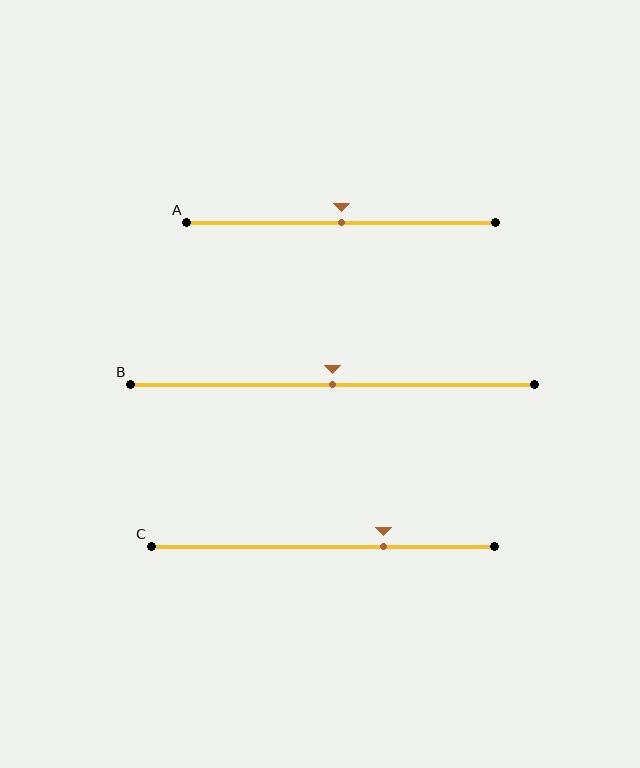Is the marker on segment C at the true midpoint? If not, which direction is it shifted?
No, the marker on segment C is shifted to the right by about 18% of the segment length.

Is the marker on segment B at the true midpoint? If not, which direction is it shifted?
Yes, the marker on segment B is at the true midpoint.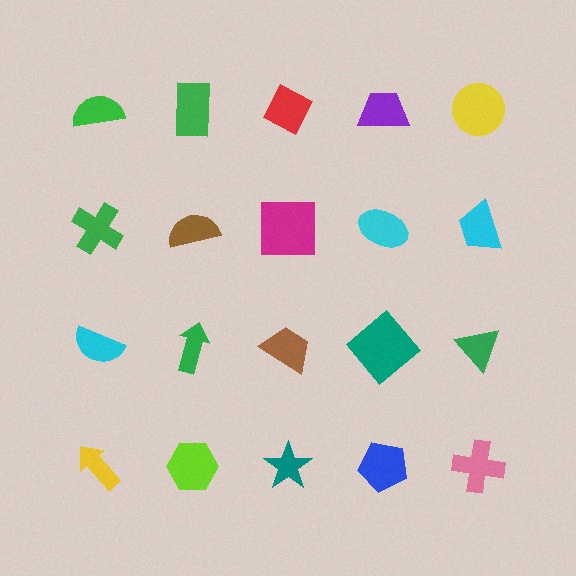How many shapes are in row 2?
5 shapes.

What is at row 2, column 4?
A cyan ellipse.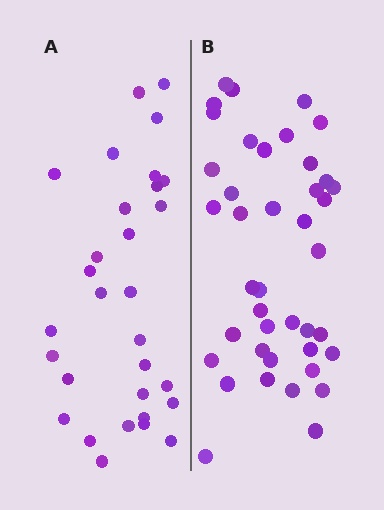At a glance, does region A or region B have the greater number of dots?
Region B (the right region) has more dots.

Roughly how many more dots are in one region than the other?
Region B has roughly 12 or so more dots than region A.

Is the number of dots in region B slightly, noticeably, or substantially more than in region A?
Region B has noticeably more, but not dramatically so. The ratio is roughly 1.4 to 1.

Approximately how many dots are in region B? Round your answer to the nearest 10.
About 40 dots. (The exact count is 41, which rounds to 40.)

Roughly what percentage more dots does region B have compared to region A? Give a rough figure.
About 35% more.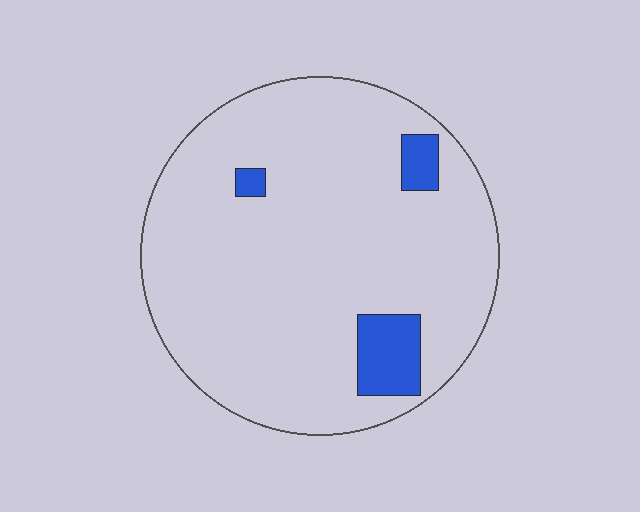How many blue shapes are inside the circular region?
3.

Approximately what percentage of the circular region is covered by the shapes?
Approximately 10%.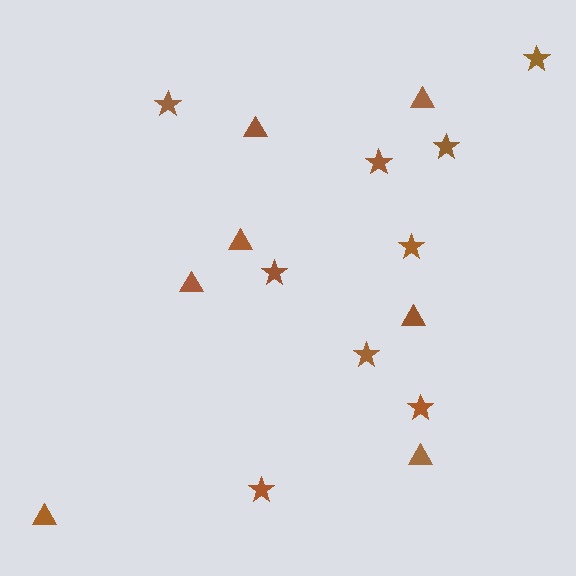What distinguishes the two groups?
There are 2 groups: one group of stars (9) and one group of triangles (7).